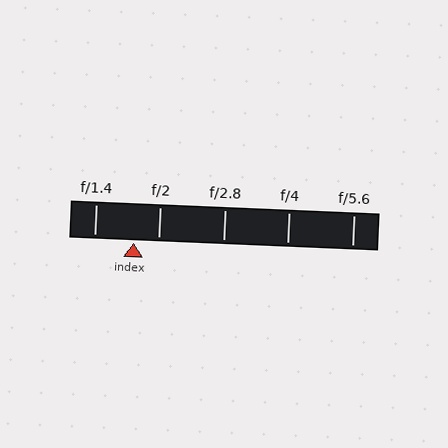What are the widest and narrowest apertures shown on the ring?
The widest aperture shown is f/1.4 and the narrowest is f/5.6.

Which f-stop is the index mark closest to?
The index mark is closest to f/2.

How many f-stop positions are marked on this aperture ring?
There are 5 f-stop positions marked.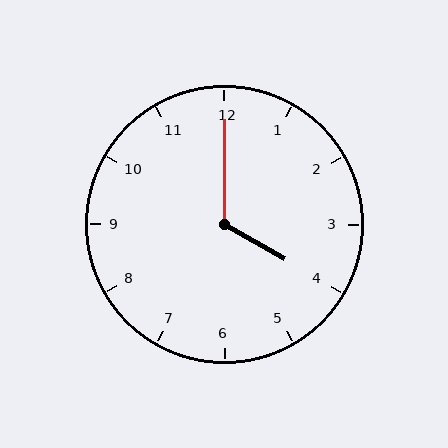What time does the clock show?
4:00.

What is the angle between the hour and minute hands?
Approximately 120 degrees.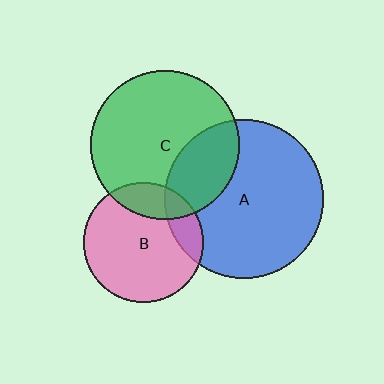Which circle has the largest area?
Circle A (blue).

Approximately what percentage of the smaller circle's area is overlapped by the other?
Approximately 30%.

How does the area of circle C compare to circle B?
Approximately 1.5 times.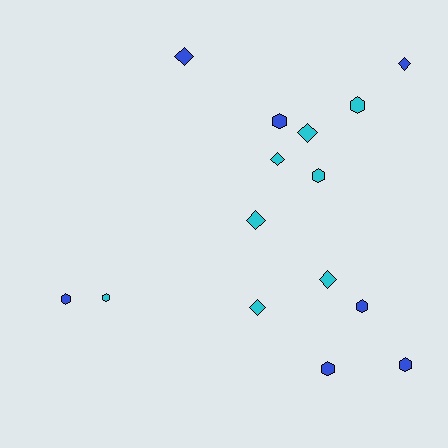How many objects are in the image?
There are 15 objects.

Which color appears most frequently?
Cyan, with 8 objects.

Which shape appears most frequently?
Hexagon, with 8 objects.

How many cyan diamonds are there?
There are 5 cyan diamonds.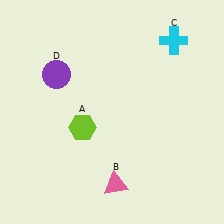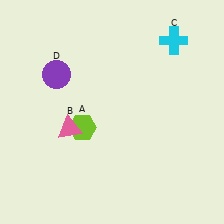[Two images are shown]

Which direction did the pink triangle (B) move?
The pink triangle (B) moved up.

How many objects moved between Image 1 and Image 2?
1 object moved between the two images.